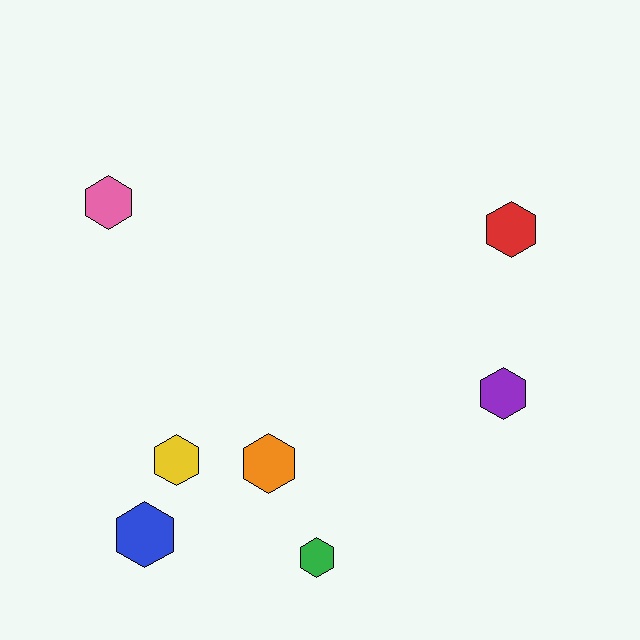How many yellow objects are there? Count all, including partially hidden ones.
There is 1 yellow object.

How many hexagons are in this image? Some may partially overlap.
There are 7 hexagons.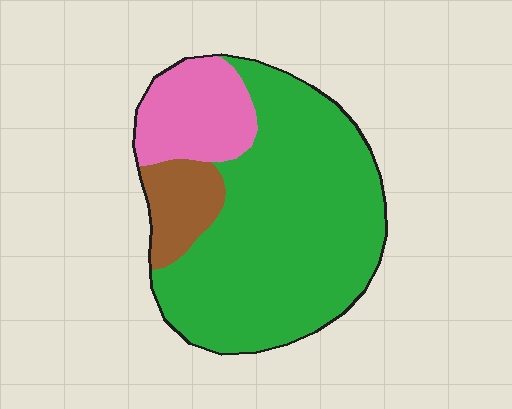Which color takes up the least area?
Brown, at roughly 10%.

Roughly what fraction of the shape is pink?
Pink takes up about one sixth (1/6) of the shape.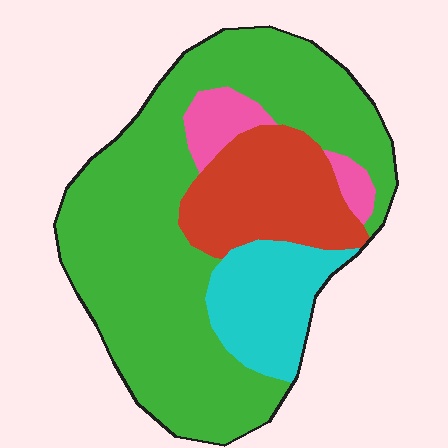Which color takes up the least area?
Pink, at roughly 5%.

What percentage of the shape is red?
Red covers about 20% of the shape.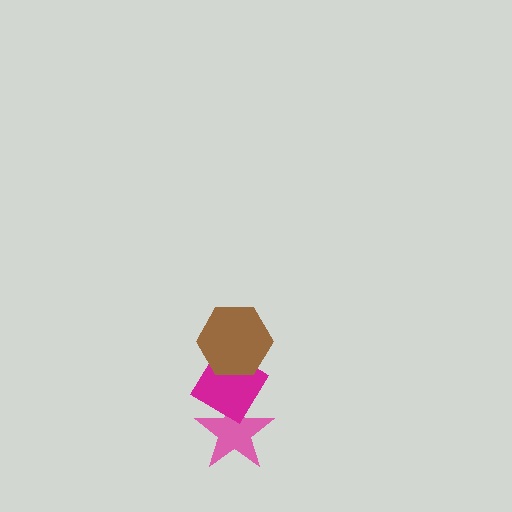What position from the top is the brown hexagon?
The brown hexagon is 1st from the top.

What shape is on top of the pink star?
The magenta diamond is on top of the pink star.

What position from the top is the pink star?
The pink star is 3rd from the top.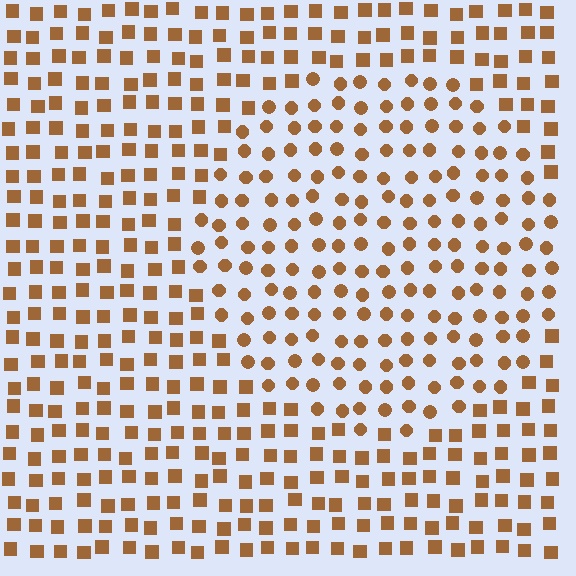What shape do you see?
I see a circle.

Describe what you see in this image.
The image is filled with small brown elements arranged in a uniform grid. A circle-shaped region contains circles, while the surrounding area contains squares. The boundary is defined purely by the change in element shape.